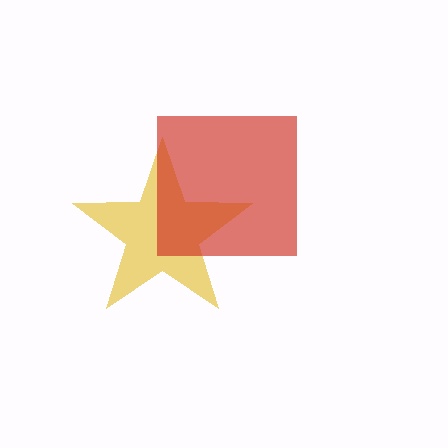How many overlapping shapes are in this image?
There are 2 overlapping shapes in the image.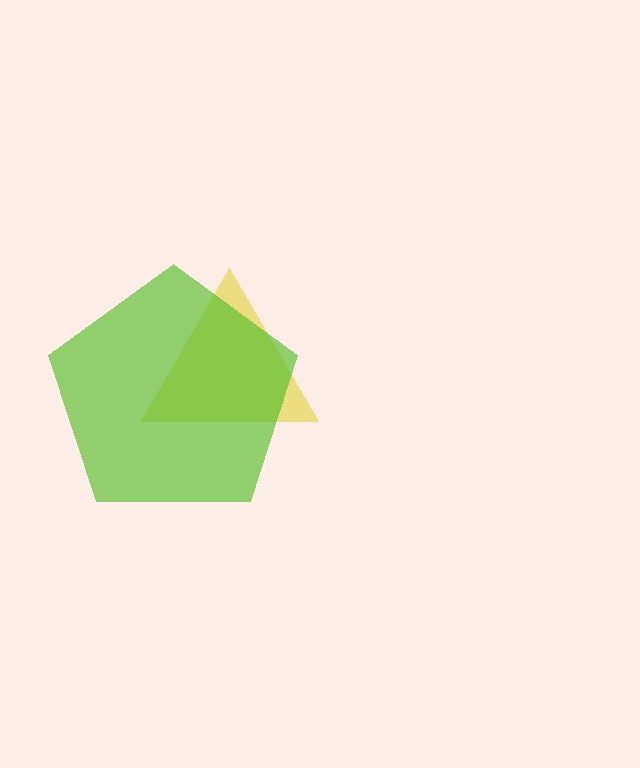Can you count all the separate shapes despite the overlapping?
Yes, there are 2 separate shapes.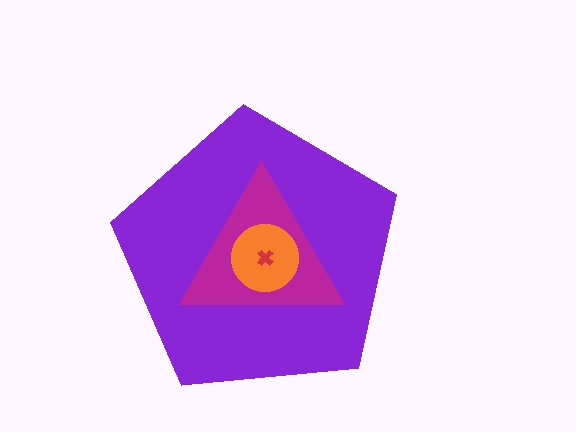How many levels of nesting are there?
4.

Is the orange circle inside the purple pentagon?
Yes.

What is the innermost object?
The red cross.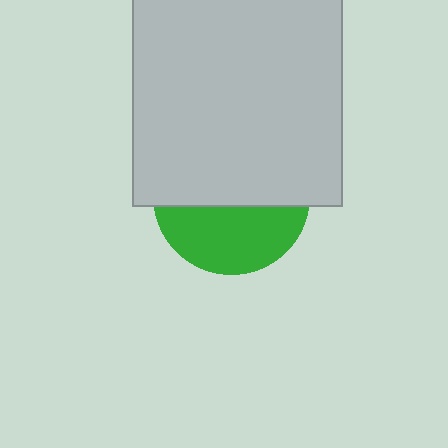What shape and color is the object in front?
The object in front is a light gray rectangle.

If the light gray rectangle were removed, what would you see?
You would see the complete green circle.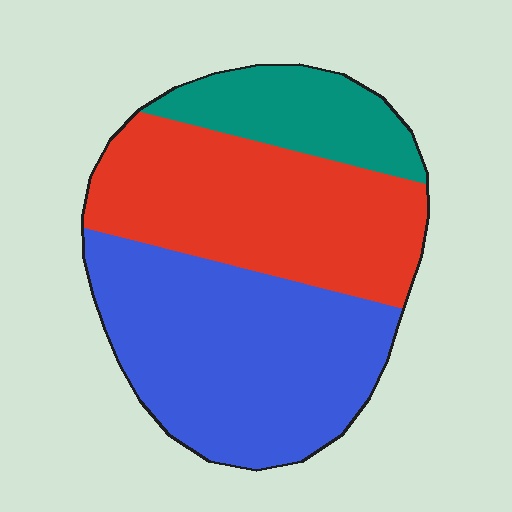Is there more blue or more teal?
Blue.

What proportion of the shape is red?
Red covers around 40% of the shape.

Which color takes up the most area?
Blue, at roughly 45%.